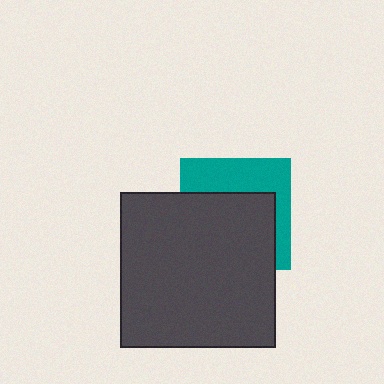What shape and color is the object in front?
The object in front is a dark gray square.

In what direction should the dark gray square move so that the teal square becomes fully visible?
The dark gray square should move down. That is the shortest direction to clear the overlap and leave the teal square fully visible.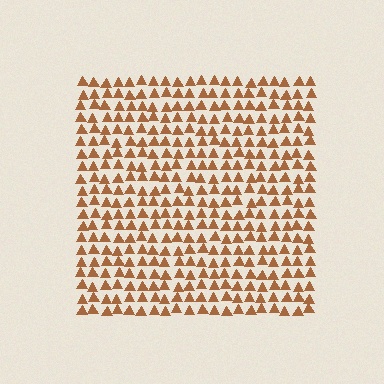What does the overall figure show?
The overall figure shows a square.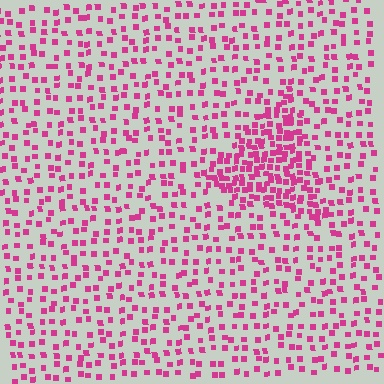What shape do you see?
I see a triangle.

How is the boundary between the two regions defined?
The boundary is defined by a change in element density (approximately 2.4x ratio). All elements are the same color, size, and shape.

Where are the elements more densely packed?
The elements are more densely packed inside the triangle boundary.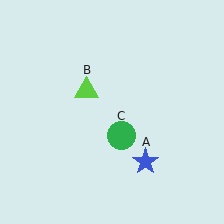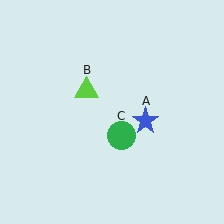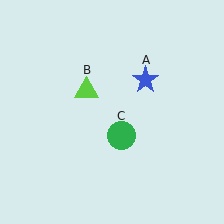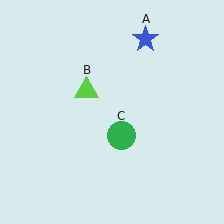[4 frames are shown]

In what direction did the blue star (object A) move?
The blue star (object A) moved up.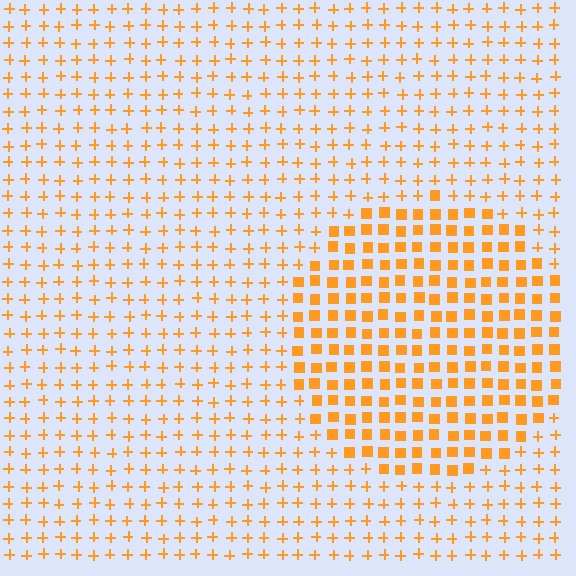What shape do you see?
I see a circle.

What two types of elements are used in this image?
The image uses squares inside the circle region and plus signs outside it.